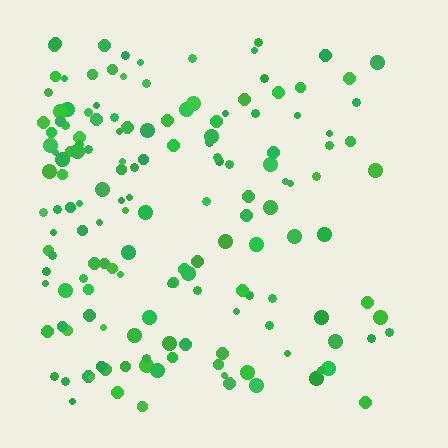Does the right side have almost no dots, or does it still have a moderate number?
Still a moderate number, just noticeably fewer than the left.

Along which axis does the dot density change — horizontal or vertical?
Horizontal.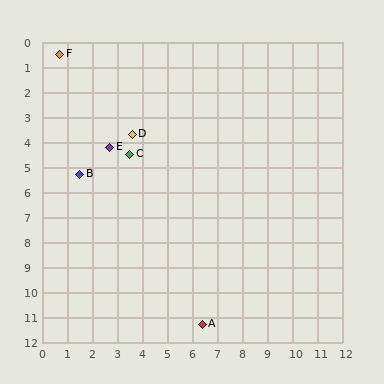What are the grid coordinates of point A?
Point A is at approximately (6.4, 11.3).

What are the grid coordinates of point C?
Point C is at approximately (3.5, 4.5).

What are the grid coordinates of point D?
Point D is at approximately (3.6, 3.7).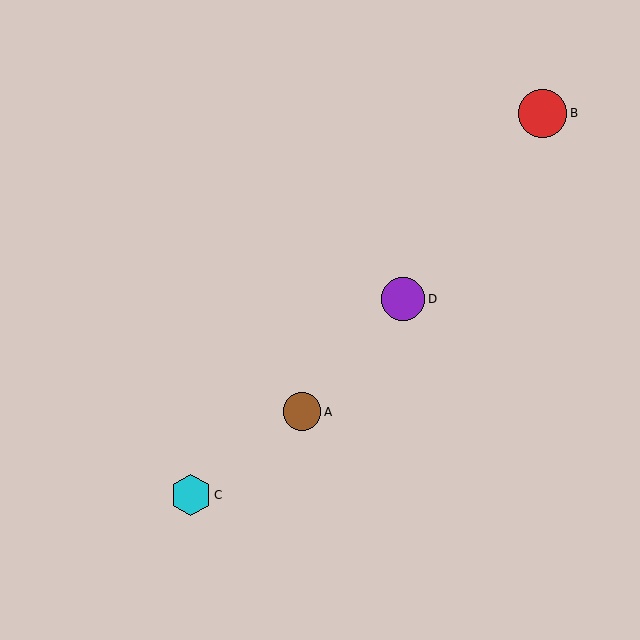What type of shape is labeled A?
Shape A is a brown circle.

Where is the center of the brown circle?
The center of the brown circle is at (302, 412).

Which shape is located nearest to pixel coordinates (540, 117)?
The red circle (labeled B) at (543, 113) is nearest to that location.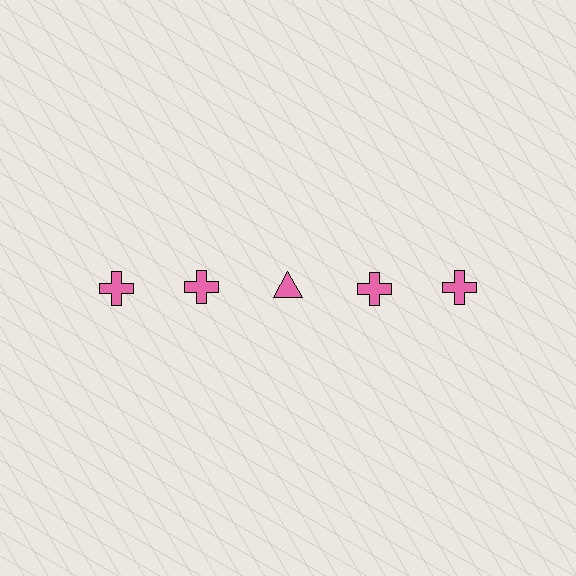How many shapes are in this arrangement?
There are 5 shapes arranged in a grid pattern.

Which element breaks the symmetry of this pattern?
The pink triangle in the top row, center column breaks the symmetry. All other shapes are pink crosses.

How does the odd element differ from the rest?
It has a different shape: triangle instead of cross.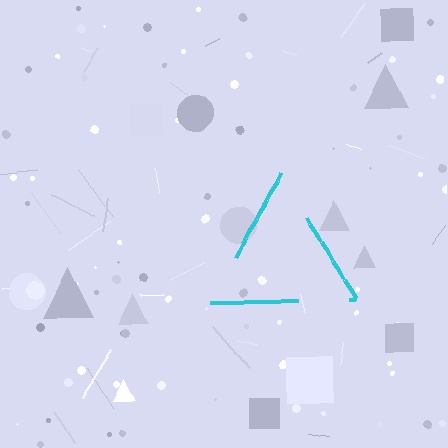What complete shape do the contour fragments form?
The contour fragments form a triangle.